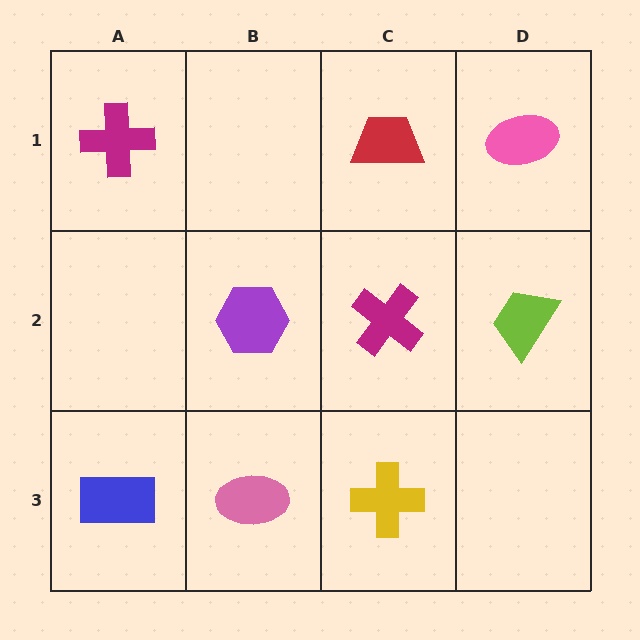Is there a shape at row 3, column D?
No, that cell is empty.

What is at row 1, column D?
A pink ellipse.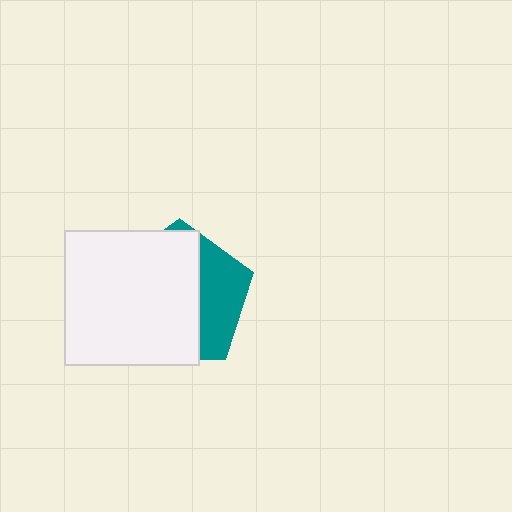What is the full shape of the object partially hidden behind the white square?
The partially hidden object is a teal pentagon.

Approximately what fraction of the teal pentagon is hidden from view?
Roughly 67% of the teal pentagon is hidden behind the white square.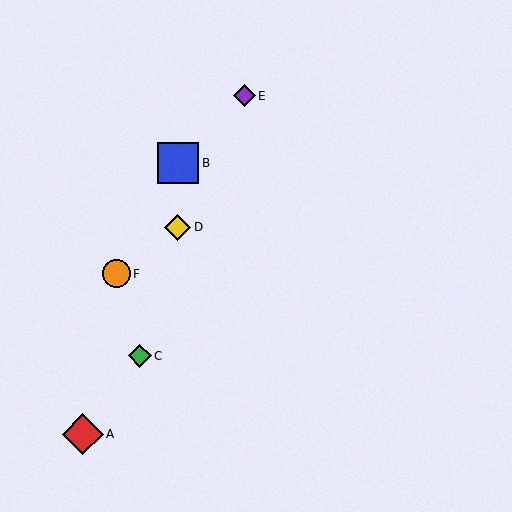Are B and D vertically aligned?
Yes, both are at x≈178.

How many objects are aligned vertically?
2 objects (B, D) are aligned vertically.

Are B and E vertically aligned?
No, B is at x≈178 and E is at x≈244.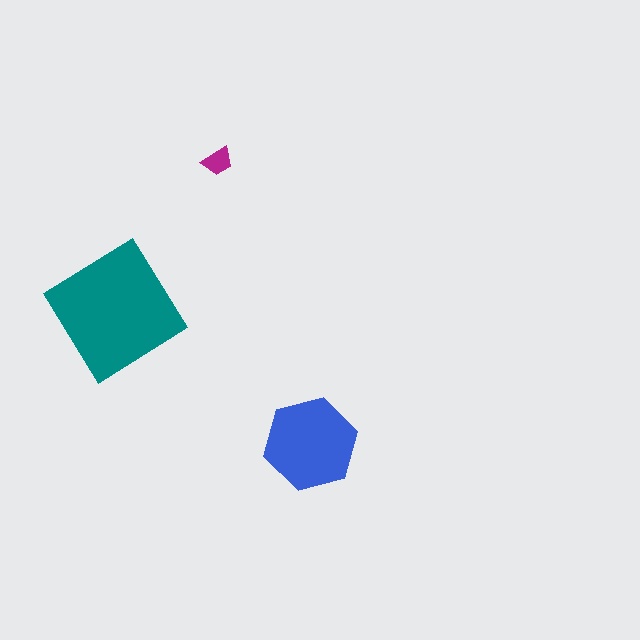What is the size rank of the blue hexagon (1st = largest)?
2nd.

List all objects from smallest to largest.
The magenta trapezoid, the blue hexagon, the teal diamond.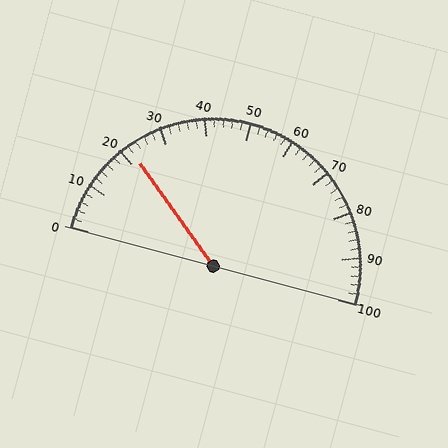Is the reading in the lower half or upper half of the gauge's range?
The reading is in the lower half of the range (0 to 100).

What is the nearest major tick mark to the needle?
The nearest major tick mark is 20.